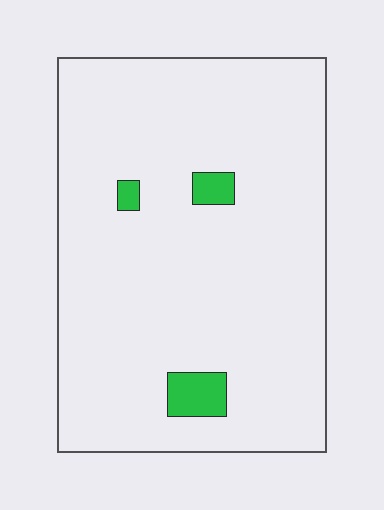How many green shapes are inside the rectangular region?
3.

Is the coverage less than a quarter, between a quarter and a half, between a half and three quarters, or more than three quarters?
Less than a quarter.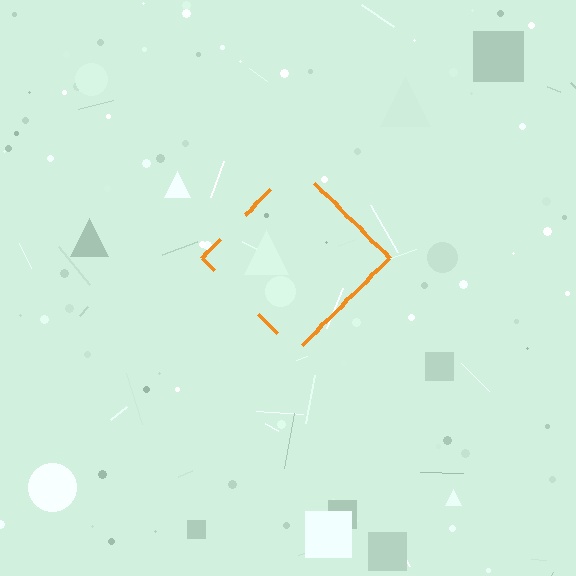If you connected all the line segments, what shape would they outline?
They would outline a diamond.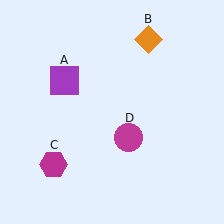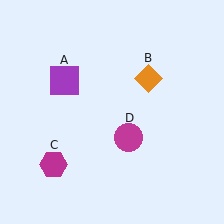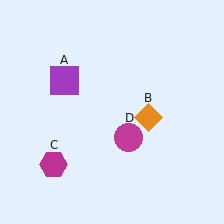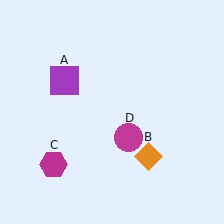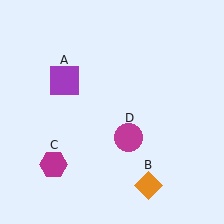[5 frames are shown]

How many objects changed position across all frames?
1 object changed position: orange diamond (object B).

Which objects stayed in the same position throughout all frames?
Purple square (object A) and magenta hexagon (object C) and magenta circle (object D) remained stationary.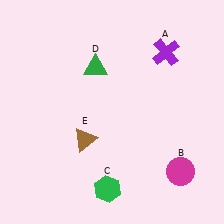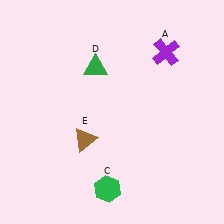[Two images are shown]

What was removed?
The magenta circle (B) was removed in Image 2.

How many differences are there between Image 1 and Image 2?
There is 1 difference between the two images.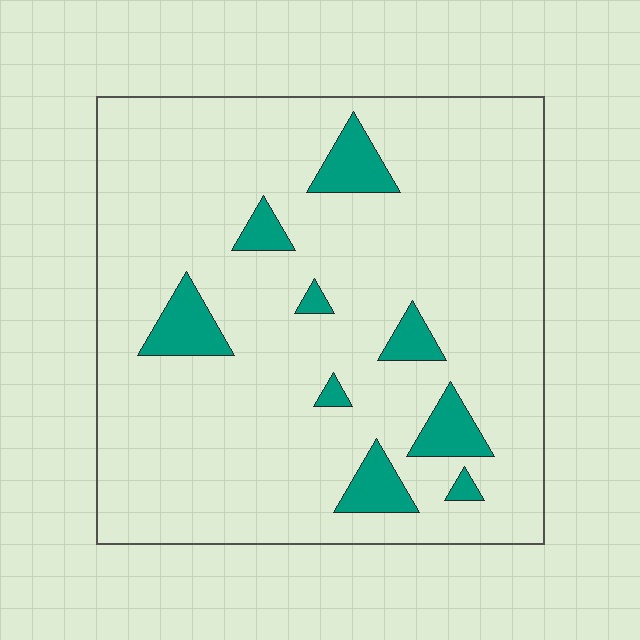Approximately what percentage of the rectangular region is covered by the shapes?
Approximately 10%.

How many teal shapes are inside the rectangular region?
9.